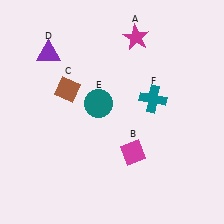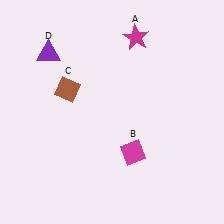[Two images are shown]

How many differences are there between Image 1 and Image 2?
There are 2 differences between the two images.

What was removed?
The teal cross (F), the teal circle (E) were removed in Image 2.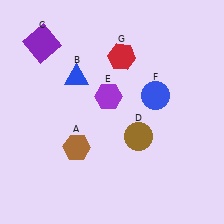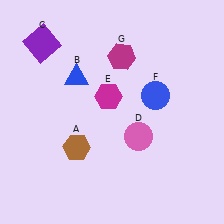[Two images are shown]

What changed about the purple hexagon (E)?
In Image 1, E is purple. In Image 2, it changed to magenta.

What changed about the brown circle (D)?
In Image 1, D is brown. In Image 2, it changed to pink.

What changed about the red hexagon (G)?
In Image 1, G is red. In Image 2, it changed to magenta.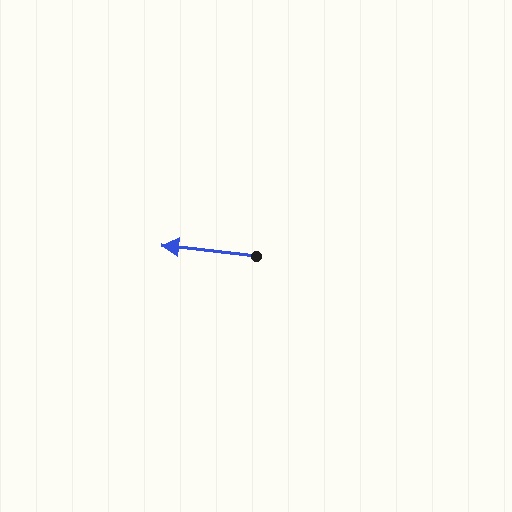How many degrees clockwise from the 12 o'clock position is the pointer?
Approximately 277 degrees.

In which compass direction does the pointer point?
West.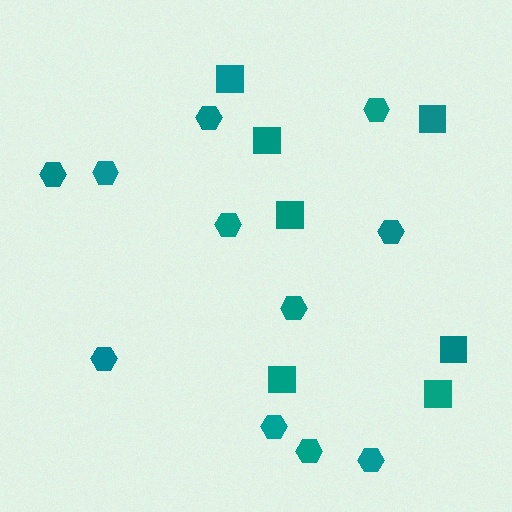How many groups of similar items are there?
There are 2 groups: one group of squares (7) and one group of hexagons (11).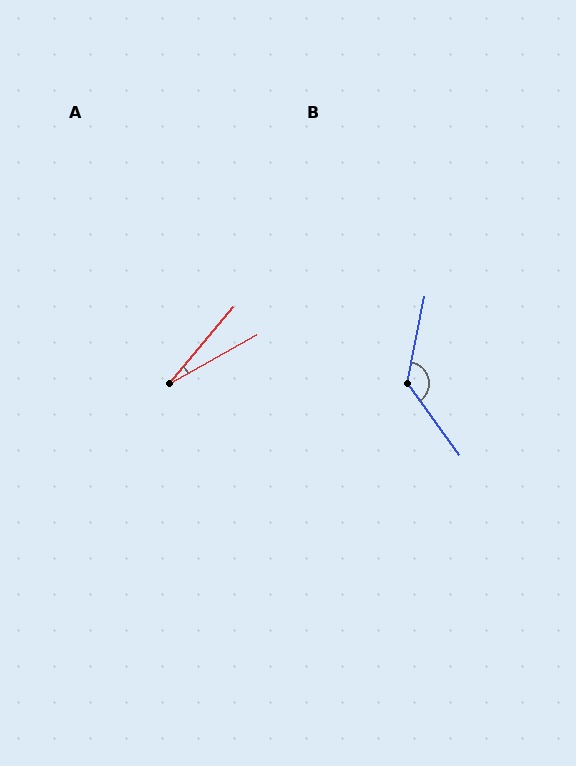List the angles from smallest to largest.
A (21°), B (133°).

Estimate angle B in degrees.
Approximately 133 degrees.